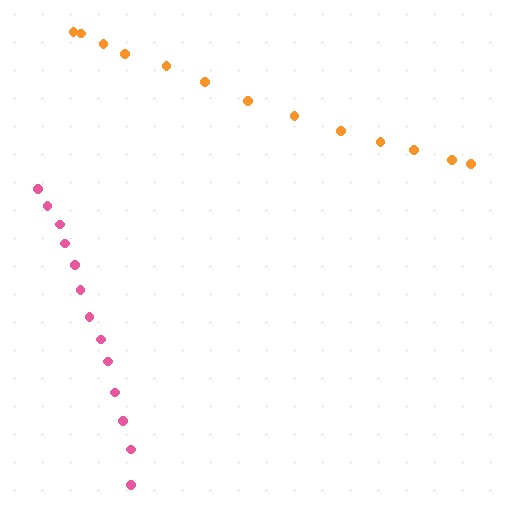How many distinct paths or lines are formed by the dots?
There are 2 distinct paths.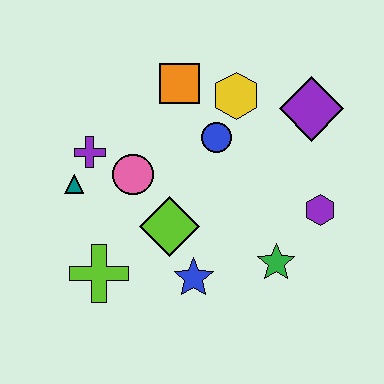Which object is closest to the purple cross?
The teal triangle is closest to the purple cross.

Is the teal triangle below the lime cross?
No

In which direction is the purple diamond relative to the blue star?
The purple diamond is above the blue star.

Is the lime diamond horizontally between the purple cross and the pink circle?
No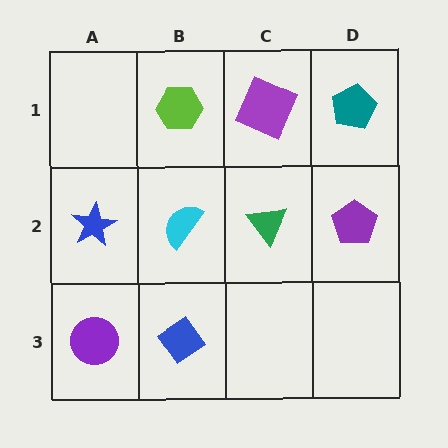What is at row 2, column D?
A purple pentagon.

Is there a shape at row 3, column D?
No, that cell is empty.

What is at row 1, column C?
A purple square.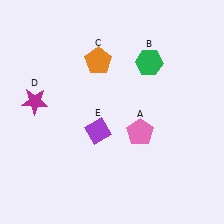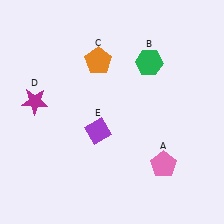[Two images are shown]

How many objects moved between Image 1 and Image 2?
1 object moved between the two images.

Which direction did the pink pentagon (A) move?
The pink pentagon (A) moved down.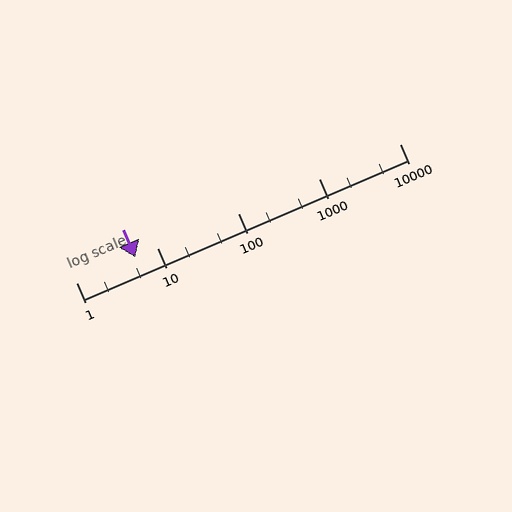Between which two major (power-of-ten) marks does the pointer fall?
The pointer is between 1 and 10.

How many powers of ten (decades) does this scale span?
The scale spans 4 decades, from 1 to 10000.